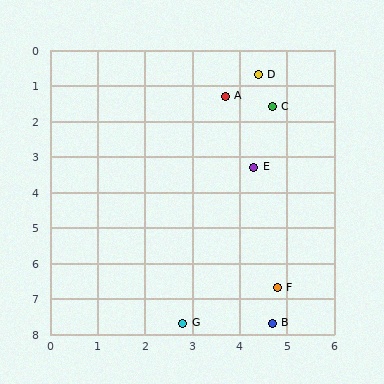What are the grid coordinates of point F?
Point F is at approximately (4.8, 6.7).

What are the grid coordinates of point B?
Point B is at approximately (4.7, 7.7).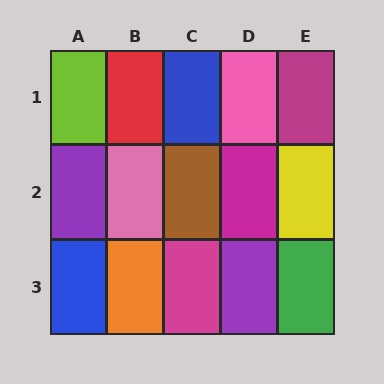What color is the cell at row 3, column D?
Purple.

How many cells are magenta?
3 cells are magenta.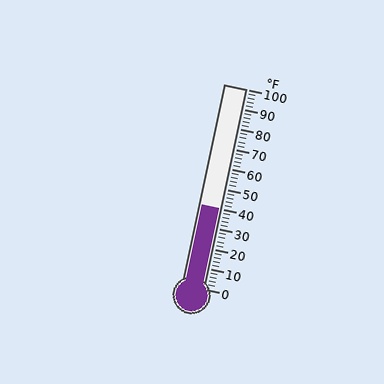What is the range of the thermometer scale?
The thermometer scale ranges from 0°F to 100°F.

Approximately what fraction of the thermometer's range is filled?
The thermometer is filled to approximately 40% of its range.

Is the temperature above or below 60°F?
The temperature is below 60°F.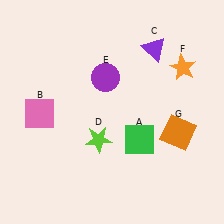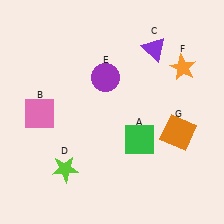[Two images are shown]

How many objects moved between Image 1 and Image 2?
1 object moved between the two images.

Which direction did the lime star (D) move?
The lime star (D) moved left.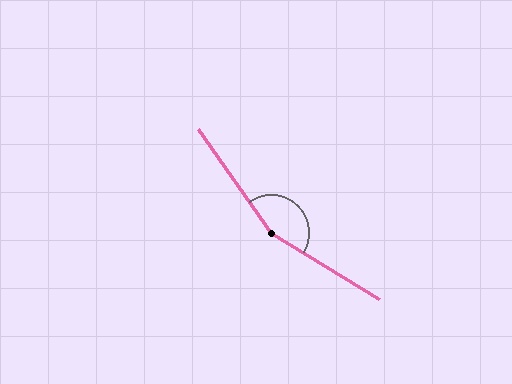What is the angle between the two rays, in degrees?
Approximately 157 degrees.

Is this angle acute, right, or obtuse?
It is obtuse.